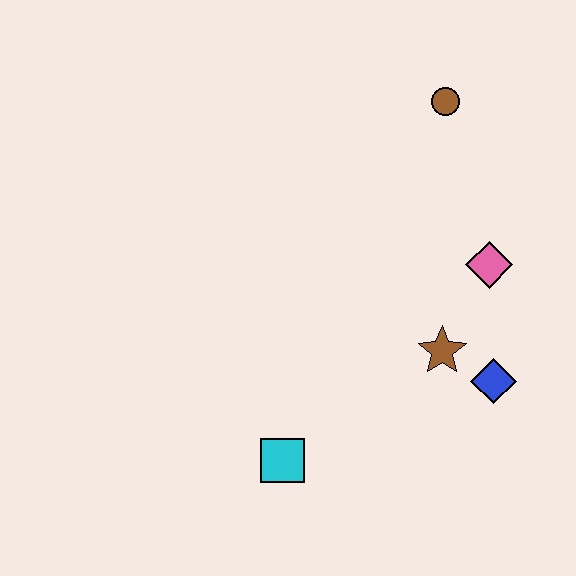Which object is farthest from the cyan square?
The brown circle is farthest from the cyan square.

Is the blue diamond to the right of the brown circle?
Yes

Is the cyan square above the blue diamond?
No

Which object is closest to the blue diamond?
The brown star is closest to the blue diamond.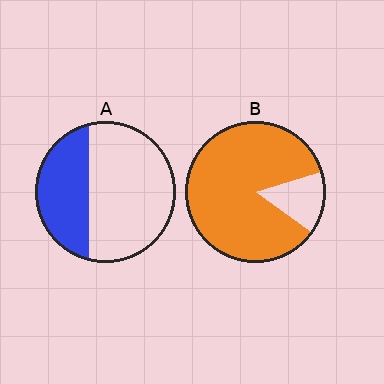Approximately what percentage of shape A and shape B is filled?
A is approximately 35% and B is approximately 85%.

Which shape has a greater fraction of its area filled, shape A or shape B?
Shape B.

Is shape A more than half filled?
No.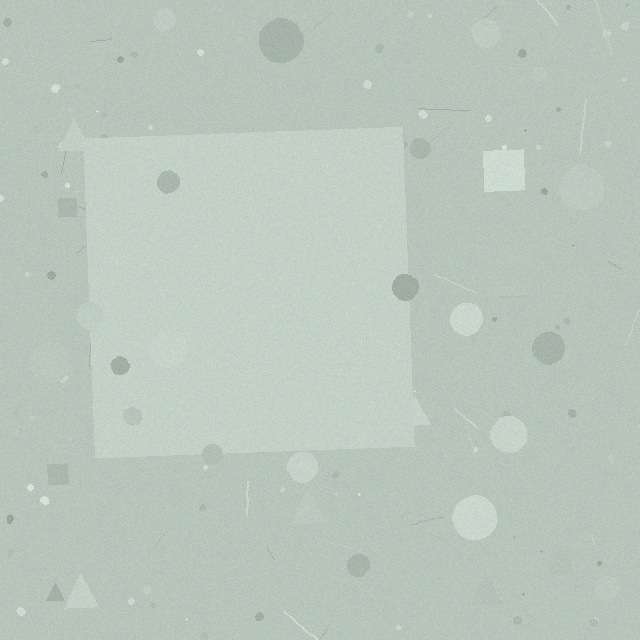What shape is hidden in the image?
A square is hidden in the image.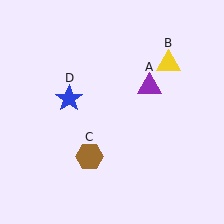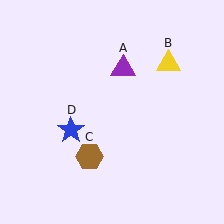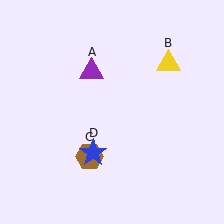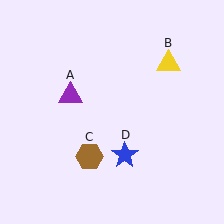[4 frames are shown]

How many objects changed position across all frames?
2 objects changed position: purple triangle (object A), blue star (object D).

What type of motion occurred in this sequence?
The purple triangle (object A), blue star (object D) rotated counterclockwise around the center of the scene.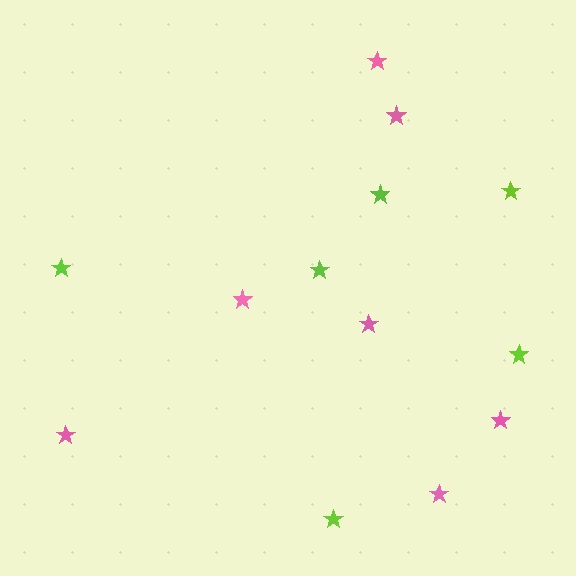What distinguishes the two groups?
There are 2 groups: one group of pink stars (7) and one group of lime stars (6).